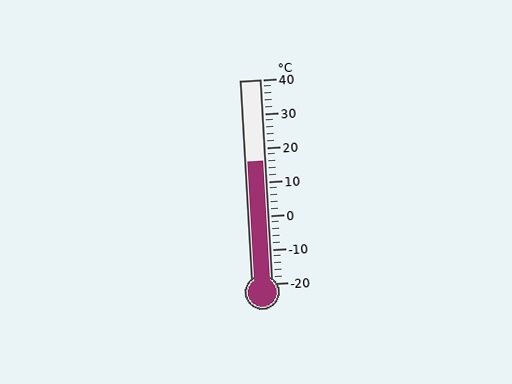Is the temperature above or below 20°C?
The temperature is below 20°C.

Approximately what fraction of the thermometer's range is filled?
The thermometer is filled to approximately 60% of its range.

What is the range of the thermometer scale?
The thermometer scale ranges from -20°C to 40°C.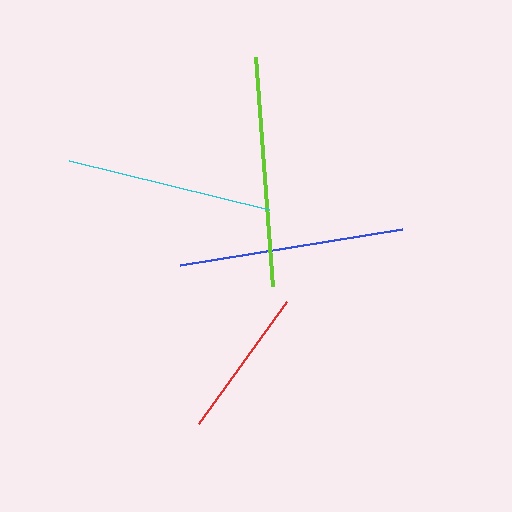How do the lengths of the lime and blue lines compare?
The lime and blue lines are approximately the same length.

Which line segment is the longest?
The lime line is the longest at approximately 230 pixels.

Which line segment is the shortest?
The red line is the shortest at approximately 150 pixels.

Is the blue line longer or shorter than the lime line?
The lime line is longer than the blue line.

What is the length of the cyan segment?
The cyan segment is approximately 207 pixels long.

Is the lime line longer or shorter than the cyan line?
The lime line is longer than the cyan line.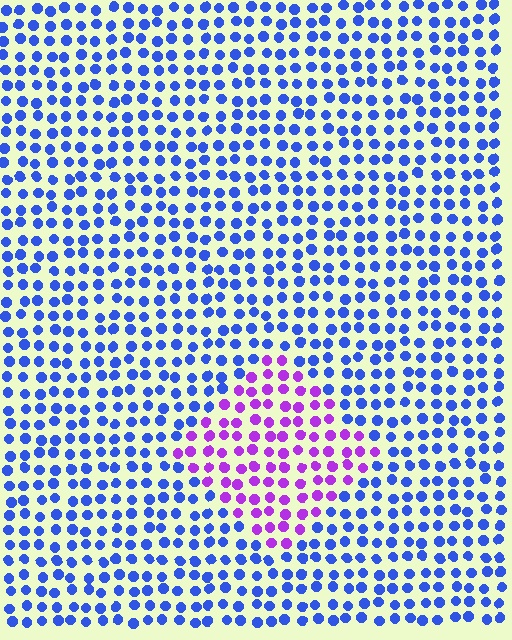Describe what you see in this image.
The image is filled with small blue elements in a uniform arrangement. A diamond-shaped region is visible where the elements are tinted to a slightly different hue, forming a subtle color boundary.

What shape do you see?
I see a diamond.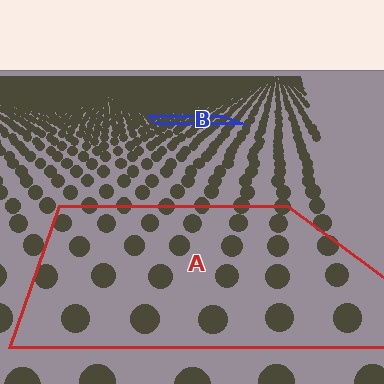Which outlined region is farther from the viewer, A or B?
Region B is farther from the viewer — the texture elements inside it appear smaller and more densely packed.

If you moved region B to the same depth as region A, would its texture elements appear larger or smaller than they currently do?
They would appear larger. At a closer depth, the same texture elements are projected at a bigger on-screen size.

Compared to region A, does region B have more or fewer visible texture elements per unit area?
Region B has more texture elements per unit area — they are packed more densely because it is farther away.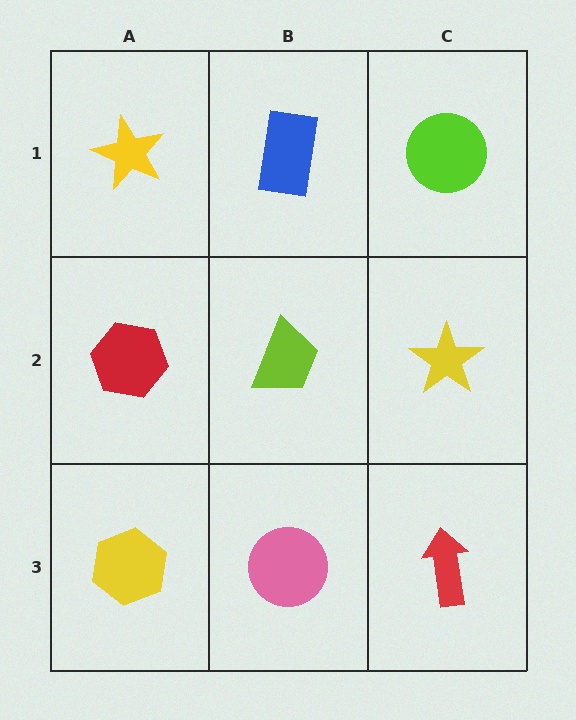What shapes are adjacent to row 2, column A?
A yellow star (row 1, column A), a yellow hexagon (row 3, column A), a lime trapezoid (row 2, column B).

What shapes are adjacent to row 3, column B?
A lime trapezoid (row 2, column B), a yellow hexagon (row 3, column A), a red arrow (row 3, column C).